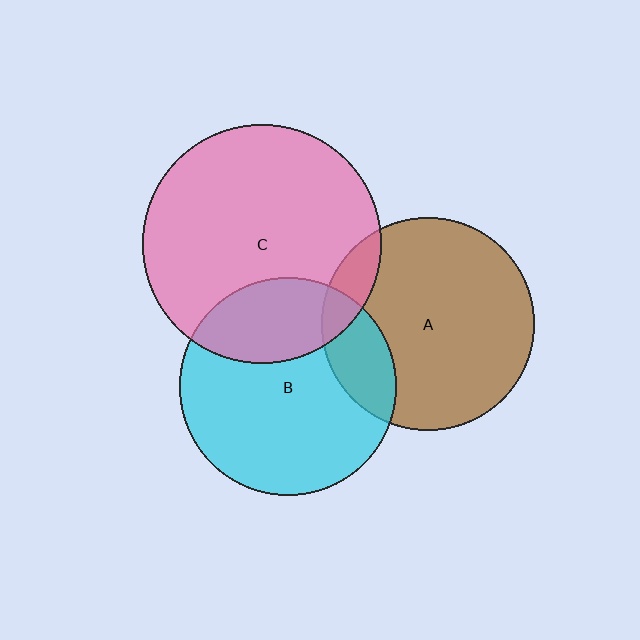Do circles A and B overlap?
Yes.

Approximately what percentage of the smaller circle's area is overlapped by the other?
Approximately 20%.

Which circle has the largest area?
Circle C (pink).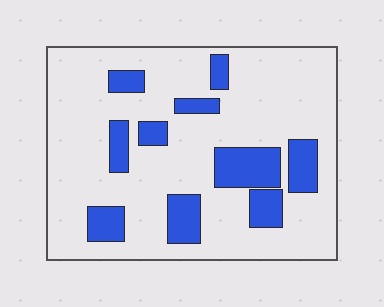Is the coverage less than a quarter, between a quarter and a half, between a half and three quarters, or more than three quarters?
Less than a quarter.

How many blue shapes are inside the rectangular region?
10.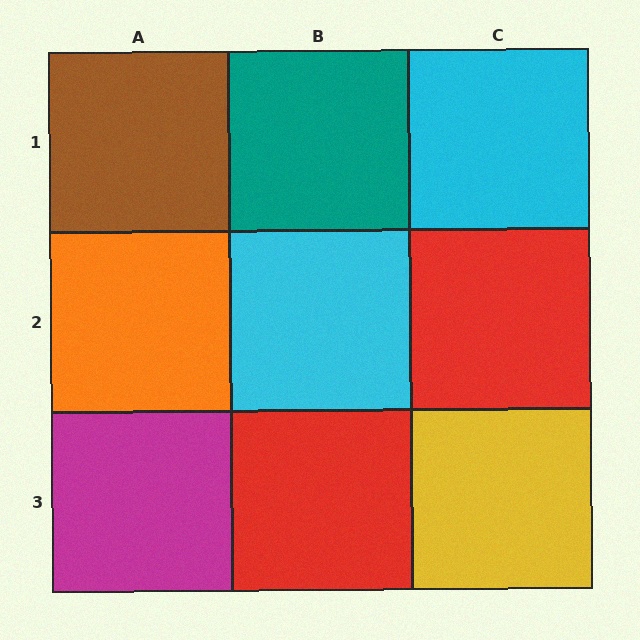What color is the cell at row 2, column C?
Red.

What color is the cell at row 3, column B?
Red.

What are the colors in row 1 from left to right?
Brown, teal, cyan.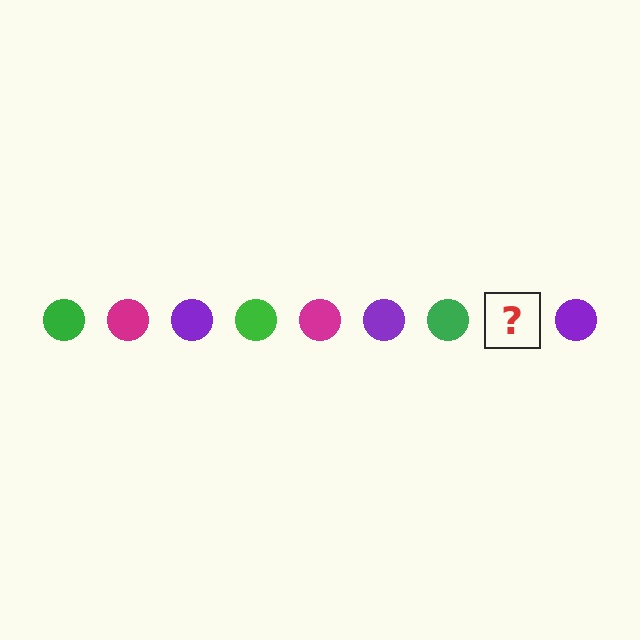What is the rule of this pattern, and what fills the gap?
The rule is that the pattern cycles through green, magenta, purple circles. The gap should be filled with a magenta circle.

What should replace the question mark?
The question mark should be replaced with a magenta circle.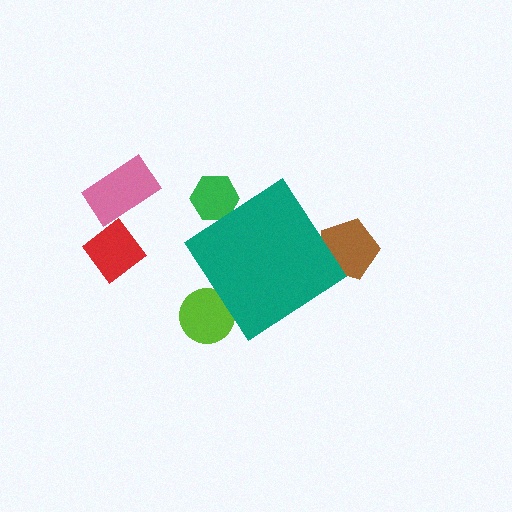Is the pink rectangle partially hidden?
No, the pink rectangle is fully visible.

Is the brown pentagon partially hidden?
Yes, the brown pentagon is partially hidden behind the teal diamond.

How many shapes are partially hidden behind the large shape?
3 shapes are partially hidden.